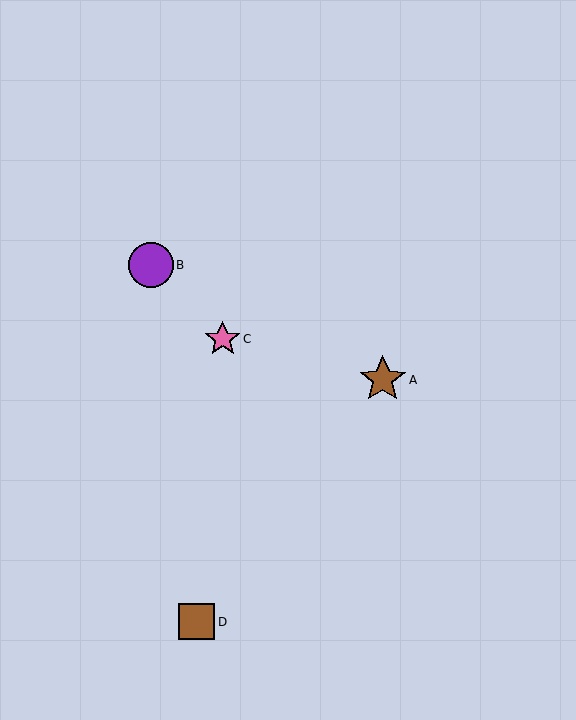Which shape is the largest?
The brown star (labeled A) is the largest.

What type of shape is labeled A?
Shape A is a brown star.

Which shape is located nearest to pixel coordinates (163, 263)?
The purple circle (labeled B) at (151, 265) is nearest to that location.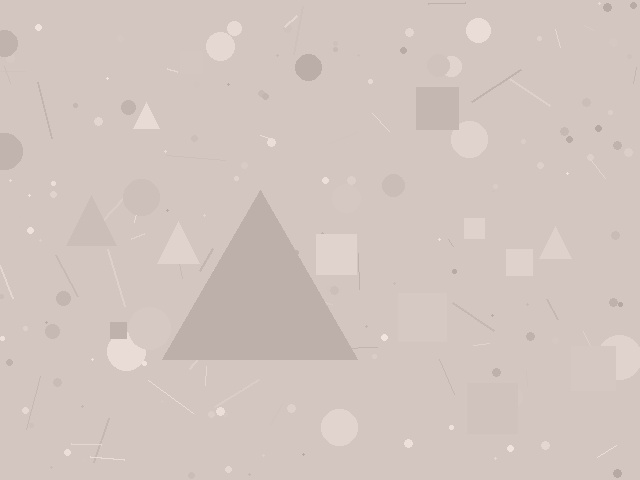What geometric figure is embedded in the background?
A triangle is embedded in the background.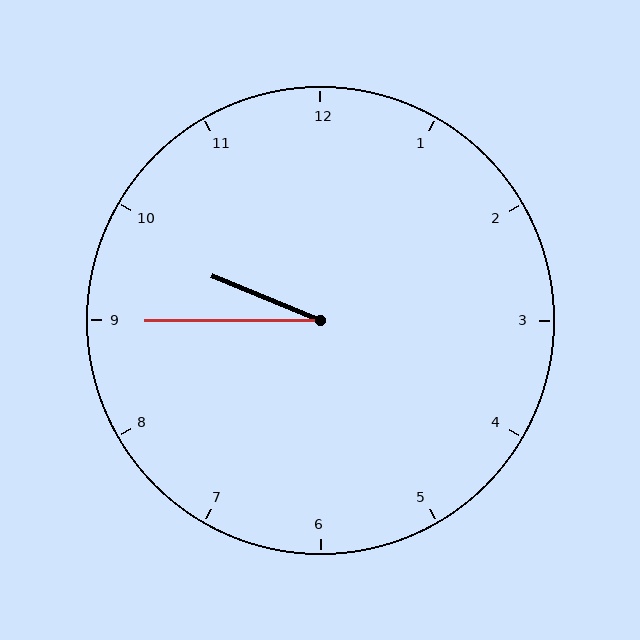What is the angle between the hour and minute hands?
Approximately 22 degrees.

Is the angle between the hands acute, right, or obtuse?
It is acute.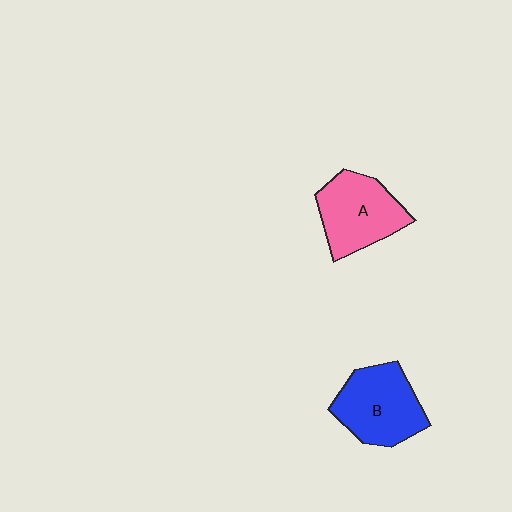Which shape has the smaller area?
Shape A (pink).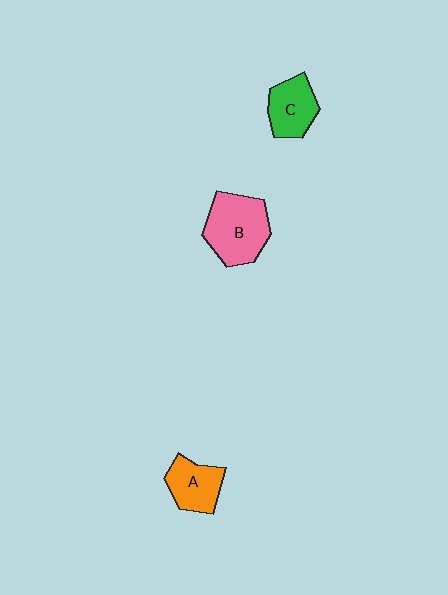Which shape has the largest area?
Shape B (pink).